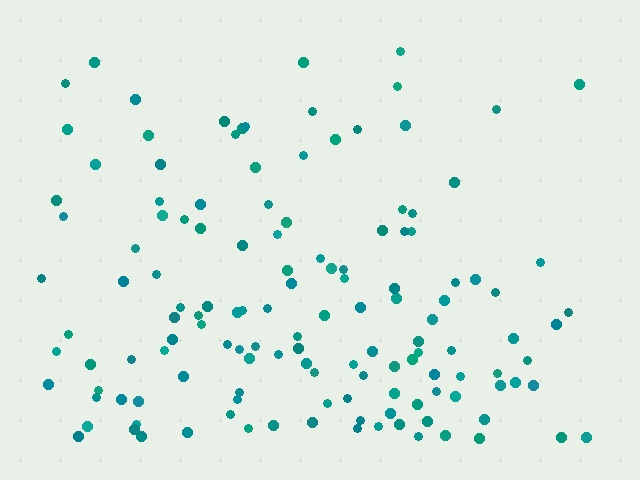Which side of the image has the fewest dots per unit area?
The top.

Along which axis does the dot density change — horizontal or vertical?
Vertical.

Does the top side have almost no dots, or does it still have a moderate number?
Still a moderate number, just noticeably fewer than the bottom.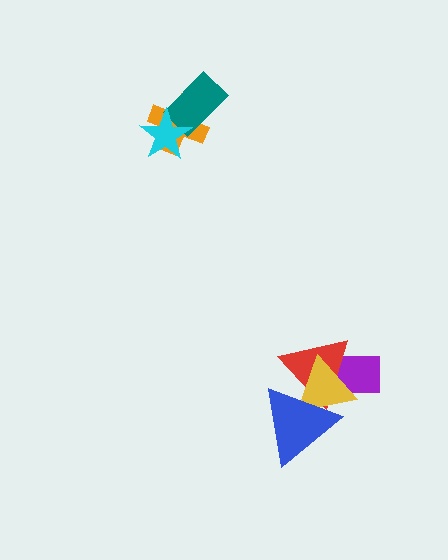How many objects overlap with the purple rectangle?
2 objects overlap with the purple rectangle.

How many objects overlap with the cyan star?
2 objects overlap with the cyan star.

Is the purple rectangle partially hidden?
Yes, it is partially covered by another shape.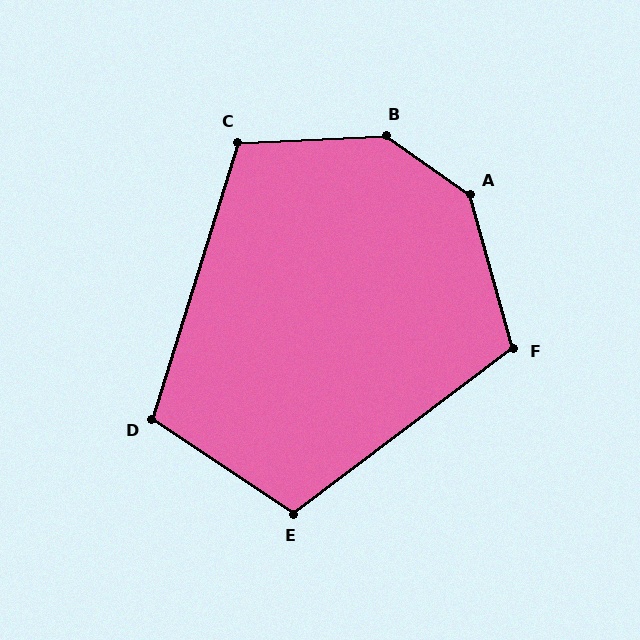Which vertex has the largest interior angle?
B, at approximately 142 degrees.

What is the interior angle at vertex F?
Approximately 111 degrees (obtuse).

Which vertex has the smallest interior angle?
D, at approximately 106 degrees.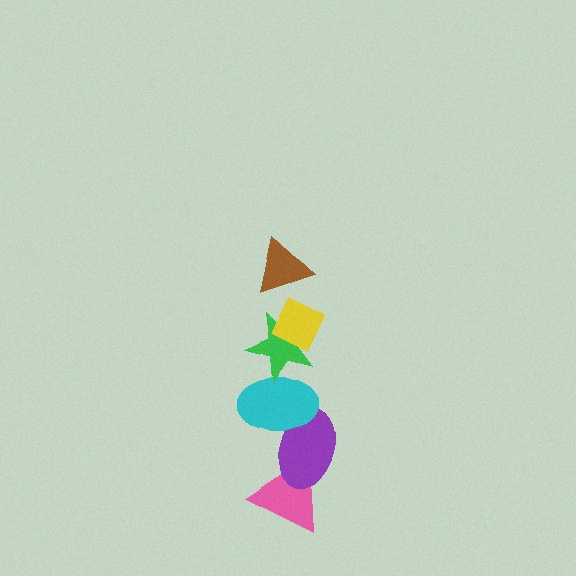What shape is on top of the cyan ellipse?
The green star is on top of the cyan ellipse.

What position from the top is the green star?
The green star is 3rd from the top.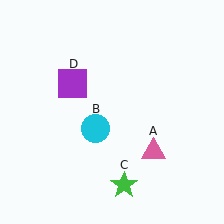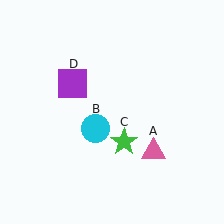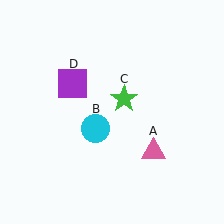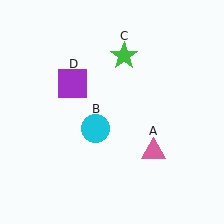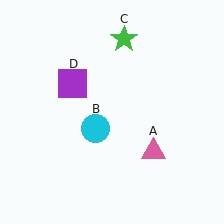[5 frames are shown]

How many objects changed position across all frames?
1 object changed position: green star (object C).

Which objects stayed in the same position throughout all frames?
Pink triangle (object A) and cyan circle (object B) and purple square (object D) remained stationary.